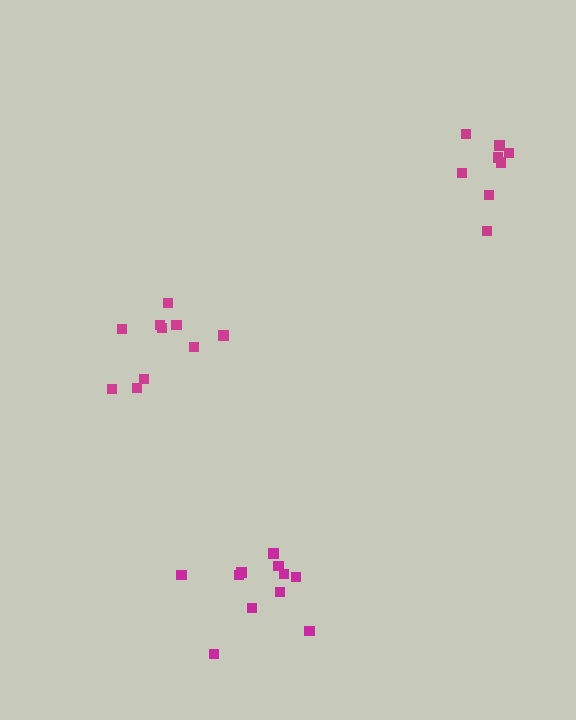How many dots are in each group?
Group 1: 8 dots, Group 2: 10 dots, Group 3: 11 dots (29 total).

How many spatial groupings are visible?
There are 3 spatial groupings.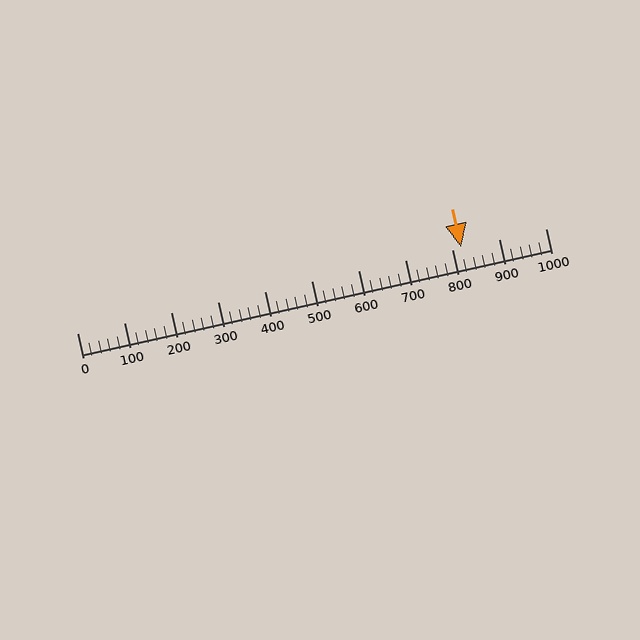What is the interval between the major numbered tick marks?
The major tick marks are spaced 100 units apart.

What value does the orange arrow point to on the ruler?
The orange arrow points to approximately 820.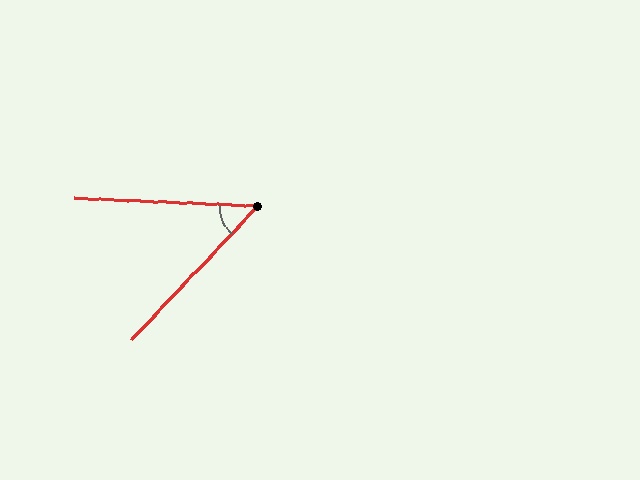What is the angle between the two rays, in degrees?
Approximately 49 degrees.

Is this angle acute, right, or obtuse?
It is acute.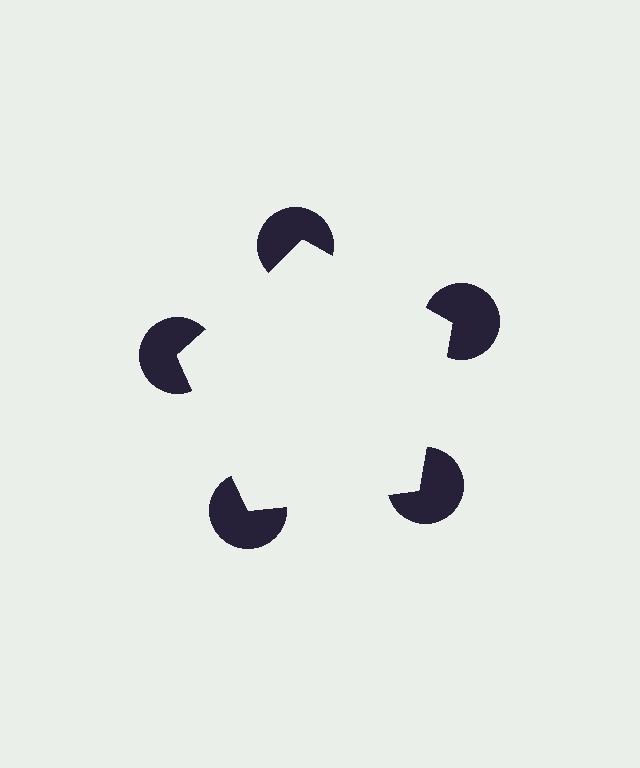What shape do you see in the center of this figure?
An illusory pentagon — its edges are inferred from the aligned wedge cuts in the pac-man discs, not physically drawn.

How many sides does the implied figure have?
5 sides.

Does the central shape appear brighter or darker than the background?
It typically appears slightly brighter than the background, even though no actual brightness change is drawn.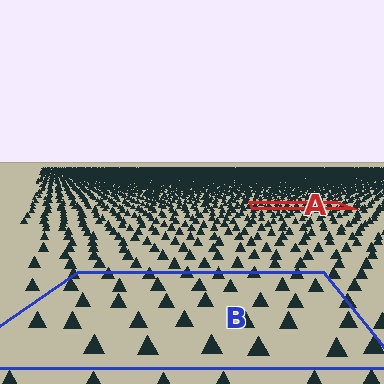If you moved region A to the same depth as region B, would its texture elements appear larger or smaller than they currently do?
They would appear larger. At a closer depth, the same texture elements are projected at a bigger on-screen size.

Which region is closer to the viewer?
Region B is closer. The texture elements there are larger and more spread out.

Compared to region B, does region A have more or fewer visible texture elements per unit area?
Region A has more texture elements per unit area — they are packed more densely because it is farther away.